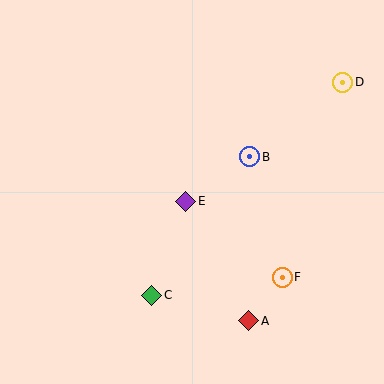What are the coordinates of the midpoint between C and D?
The midpoint between C and D is at (247, 189).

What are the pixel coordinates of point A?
Point A is at (249, 321).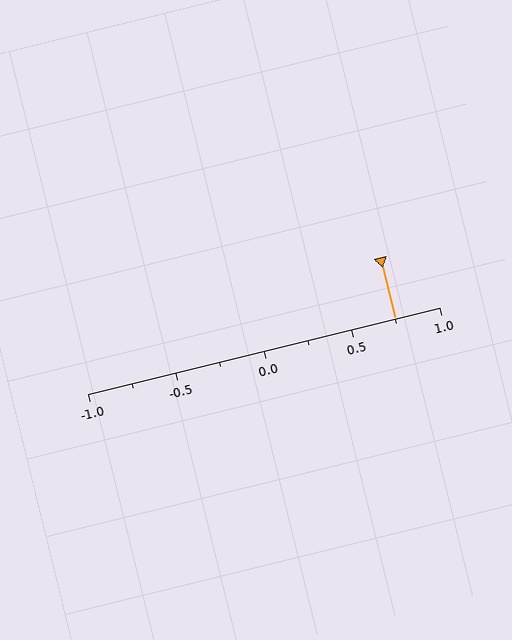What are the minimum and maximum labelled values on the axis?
The axis runs from -1.0 to 1.0.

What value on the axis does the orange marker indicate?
The marker indicates approximately 0.75.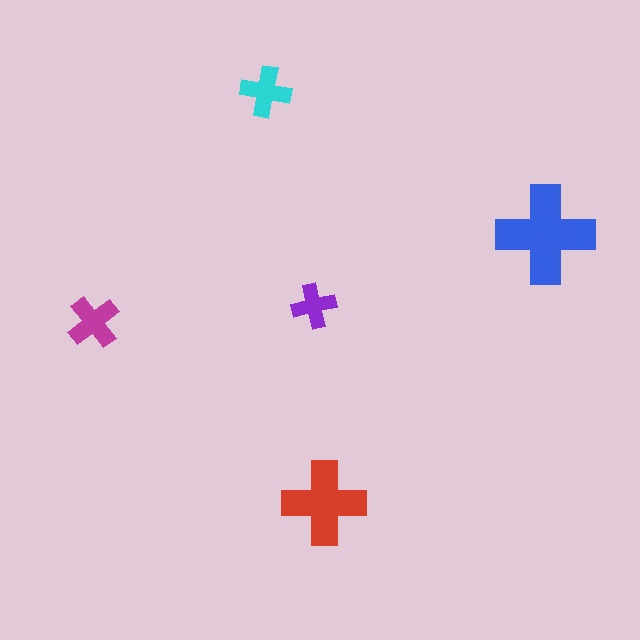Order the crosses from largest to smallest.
the blue one, the red one, the magenta one, the cyan one, the purple one.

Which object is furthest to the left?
The magenta cross is leftmost.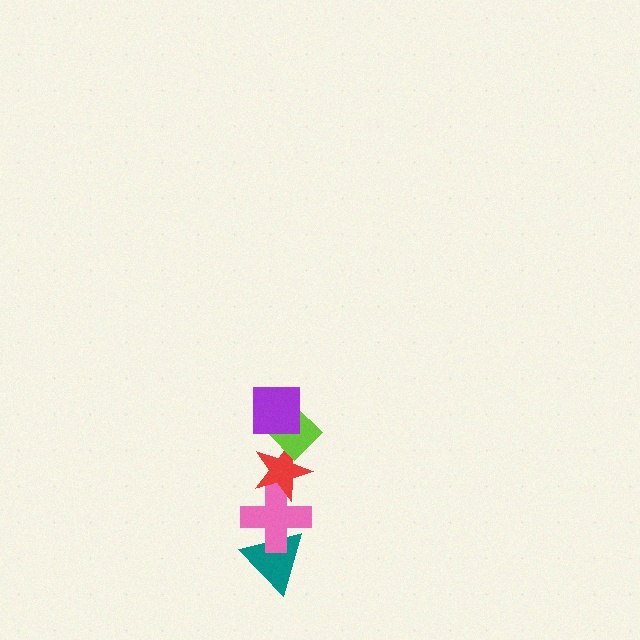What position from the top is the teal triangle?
The teal triangle is 5th from the top.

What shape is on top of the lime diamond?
The purple square is on top of the lime diamond.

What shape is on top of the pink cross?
The red star is on top of the pink cross.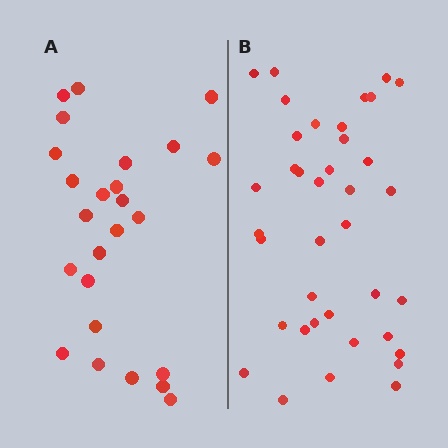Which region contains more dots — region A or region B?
Region B (the right region) has more dots.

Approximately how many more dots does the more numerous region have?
Region B has approximately 15 more dots than region A.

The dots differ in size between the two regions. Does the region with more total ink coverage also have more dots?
No. Region A has more total ink coverage because its dots are larger, but region B actually contains more individual dots. Total area can be misleading — the number of items is what matters here.